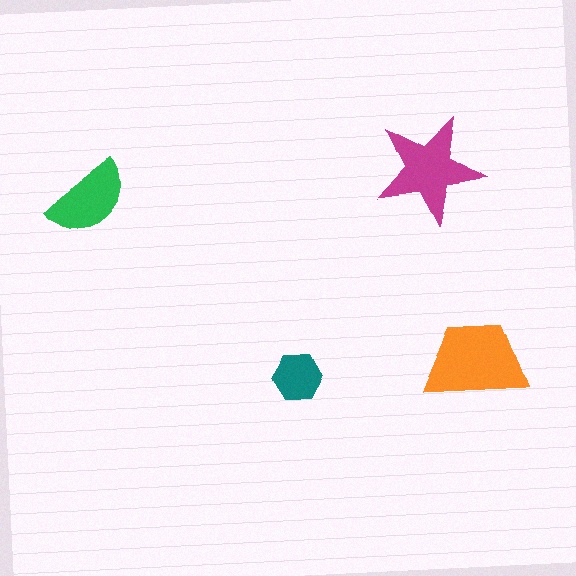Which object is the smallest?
The teal hexagon.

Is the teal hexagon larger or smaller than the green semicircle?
Smaller.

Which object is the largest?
The orange trapezoid.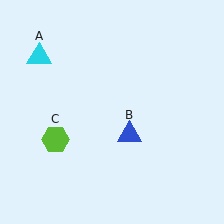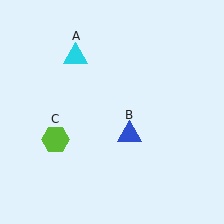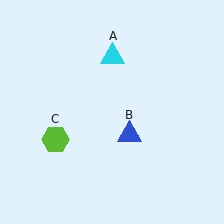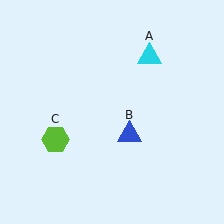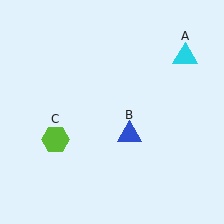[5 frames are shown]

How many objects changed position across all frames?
1 object changed position: cyan triangle (object A).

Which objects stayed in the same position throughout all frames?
Blue triangle (object B) and lime hexagon (object C) remained stationary.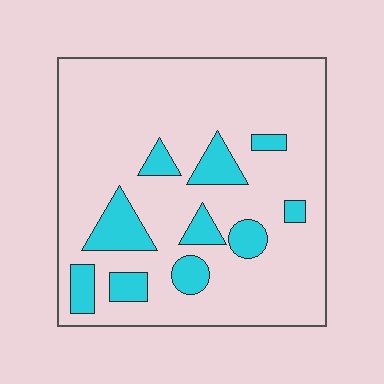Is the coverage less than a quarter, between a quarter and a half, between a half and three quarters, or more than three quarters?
Less than a quarter.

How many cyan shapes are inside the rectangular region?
10.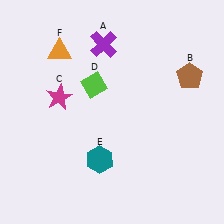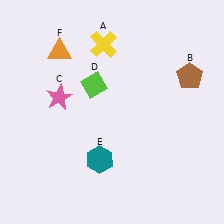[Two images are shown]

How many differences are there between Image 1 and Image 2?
There are 2 differences between the two images.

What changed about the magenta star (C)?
In Image 1, C is magenta. In Image 2, it changed to pink.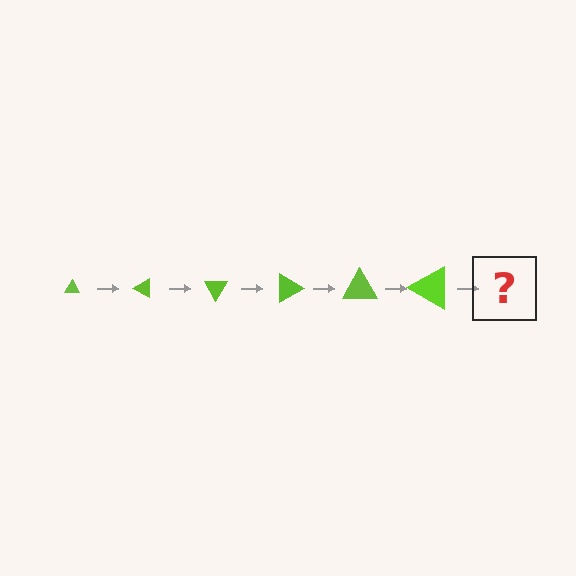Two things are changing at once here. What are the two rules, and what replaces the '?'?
The two rules are that the triangle grows larger each step and it rotates 30 degrees each step. The '?' should be a triangle, larger than the previous one and rotated 180 degrees from the start.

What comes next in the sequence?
The next element should be a triangle, larger than the previous one and rotated 180 degrees from the start.